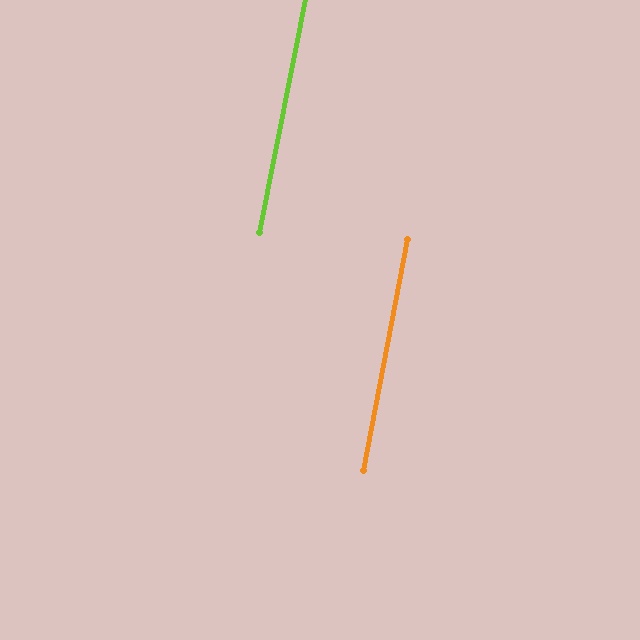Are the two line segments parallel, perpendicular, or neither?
Parallel — their directions differ by only 0.4°.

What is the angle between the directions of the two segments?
Approximately 0 degrees.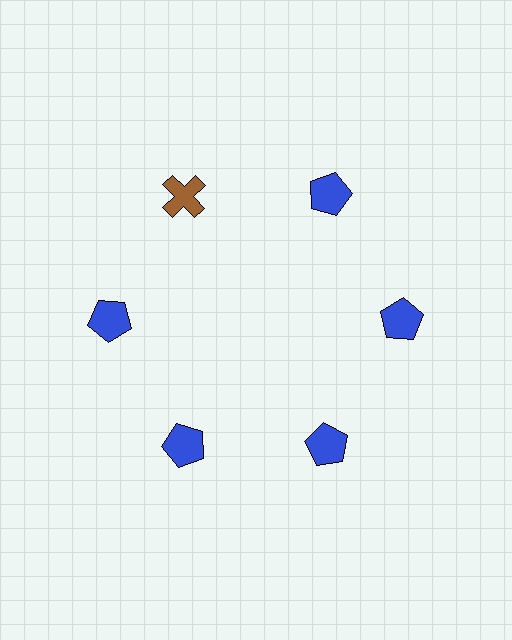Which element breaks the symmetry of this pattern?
The brown cross at roughly the 11 o'clock position breaks the symmetry. All other shapes are blue pentagons.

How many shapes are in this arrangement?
There are 6 shapes arranged in a ring pattern.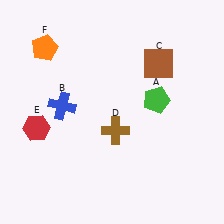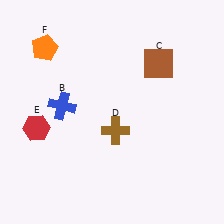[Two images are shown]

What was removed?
The green pentagon (A) was removed in Image 2.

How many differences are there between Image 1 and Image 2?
There is 1 difference between the two images.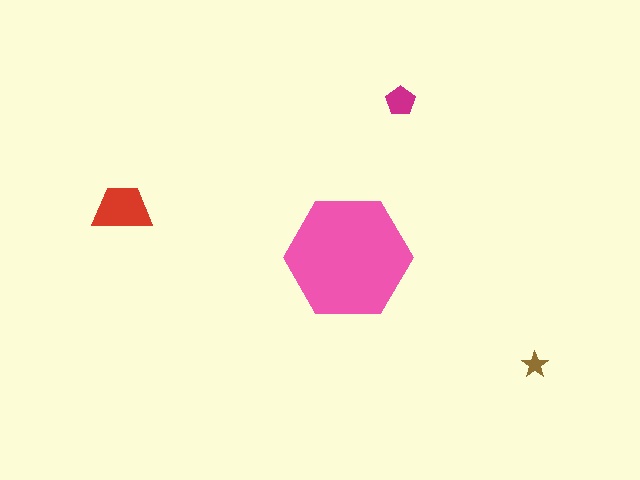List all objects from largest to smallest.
The pink hexagon, the red trapezoid, the magenta pentagon, the brown star.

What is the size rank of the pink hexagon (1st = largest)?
1st.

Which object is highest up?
The magenta pentagon is topmost.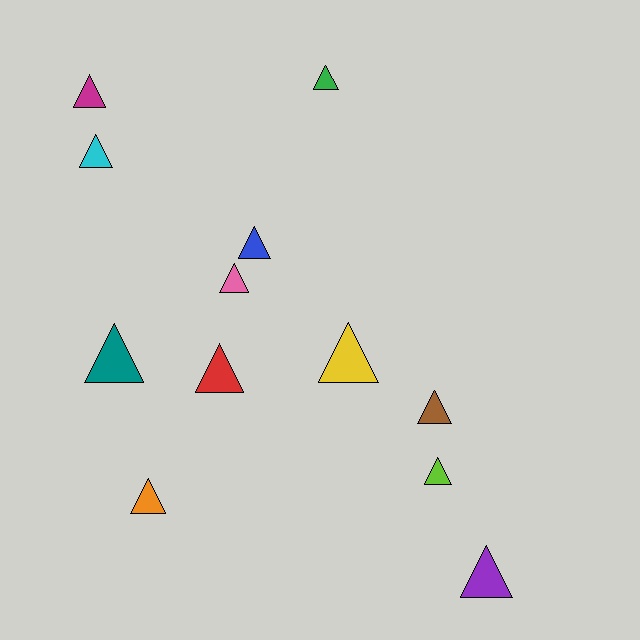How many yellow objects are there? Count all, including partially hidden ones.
There is 1 yellow object.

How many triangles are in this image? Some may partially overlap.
There are 12 triangles.